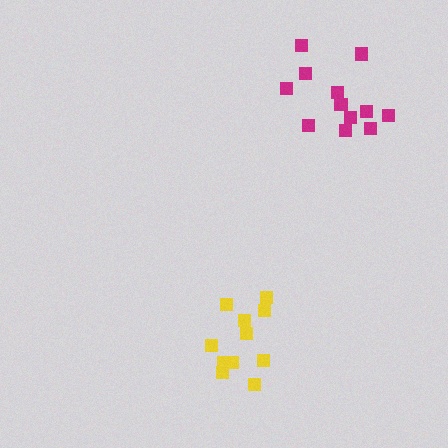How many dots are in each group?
Group 1: 12 dots, Group 2: 11 dots (23 total).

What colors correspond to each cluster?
The clusters are colored: magenta, yellow.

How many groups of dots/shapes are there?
There are 2 groups.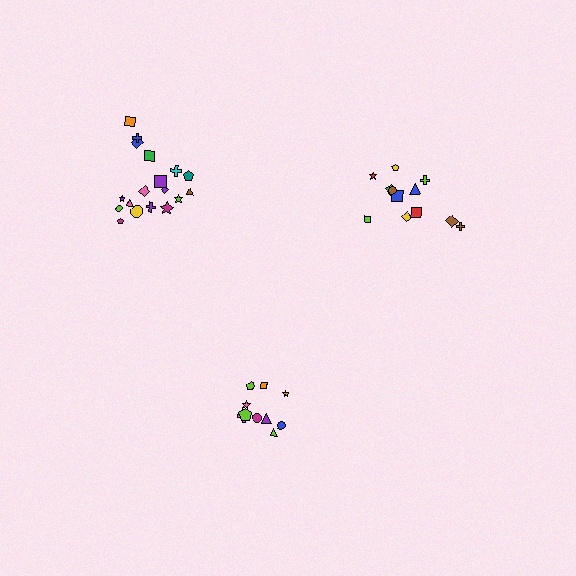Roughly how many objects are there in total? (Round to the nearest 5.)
Roughly 40 objects in total.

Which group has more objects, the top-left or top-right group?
The top-left group.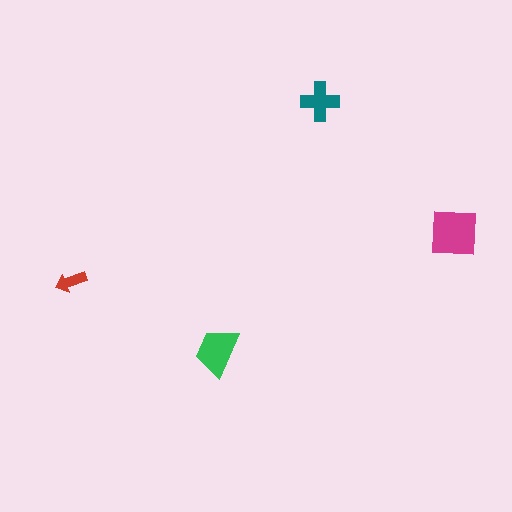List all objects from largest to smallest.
The magenta square, the green trapezoid, the teal cross, the red arrow.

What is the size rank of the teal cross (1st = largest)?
3rd.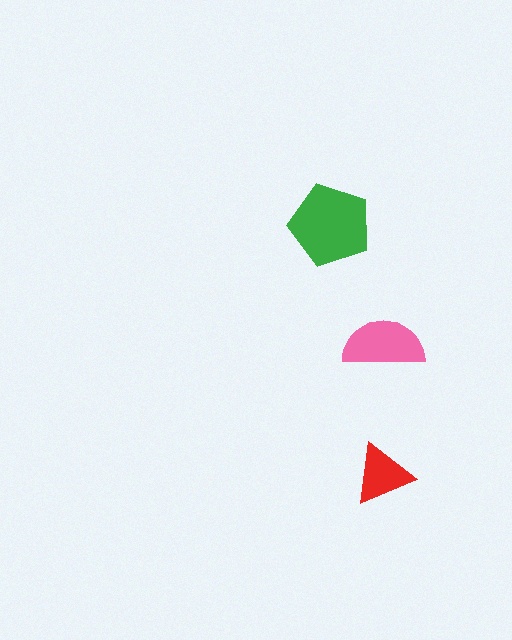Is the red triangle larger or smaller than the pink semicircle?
Smaller.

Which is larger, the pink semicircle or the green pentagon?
The green pentagon.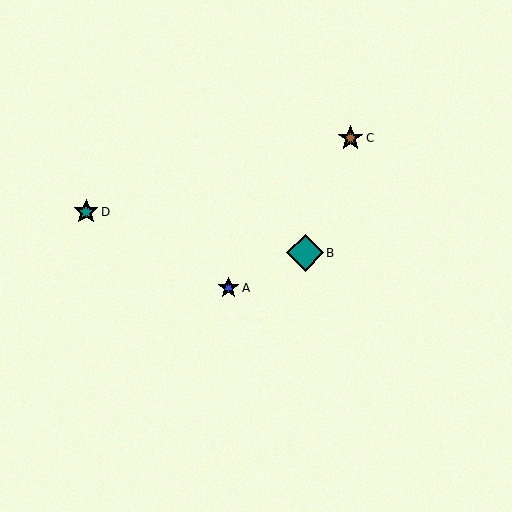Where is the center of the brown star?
The center of the brown star is at (350, 138).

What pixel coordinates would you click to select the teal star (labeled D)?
Click at (86, 212) to select the teal star D.